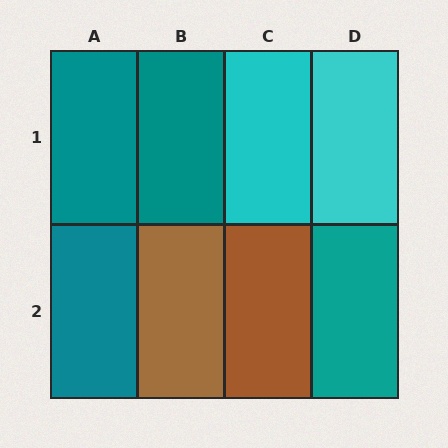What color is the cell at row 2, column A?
Teal.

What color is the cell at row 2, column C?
Brown.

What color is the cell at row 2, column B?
Brown.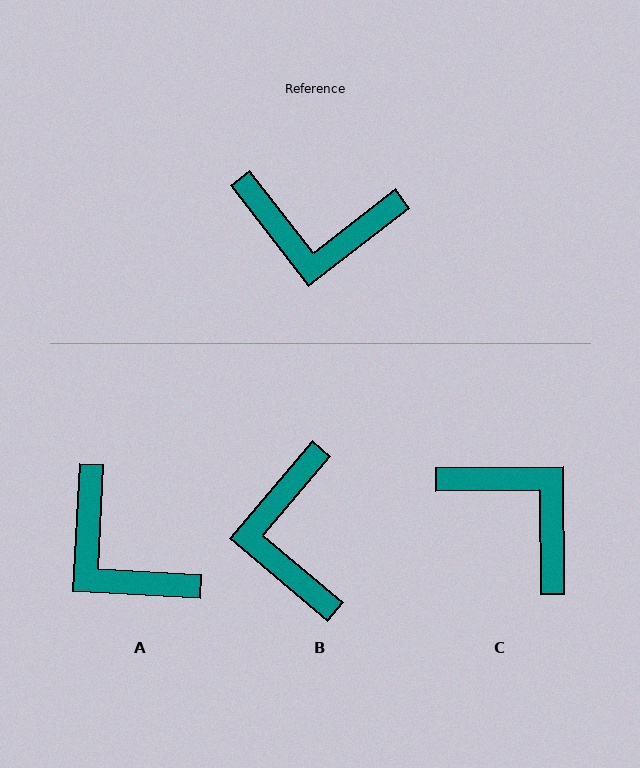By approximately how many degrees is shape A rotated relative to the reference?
Approximately 41 degrees clockwise.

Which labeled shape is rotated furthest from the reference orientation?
C, about 143 degrees away.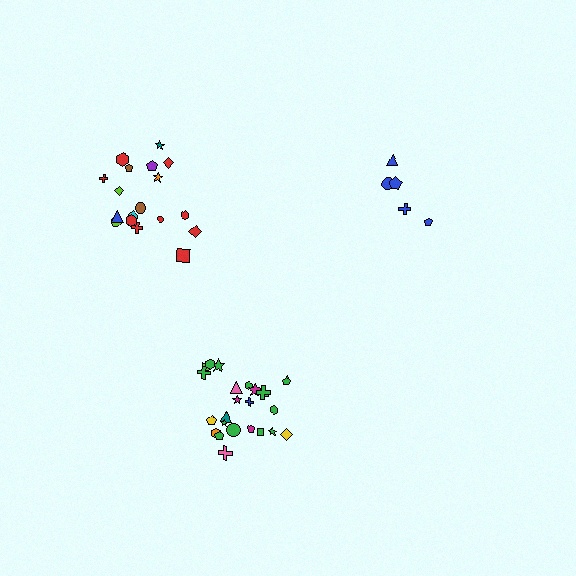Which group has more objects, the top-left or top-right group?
The top-left group.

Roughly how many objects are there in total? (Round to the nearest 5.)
Roughly 50 objects in total.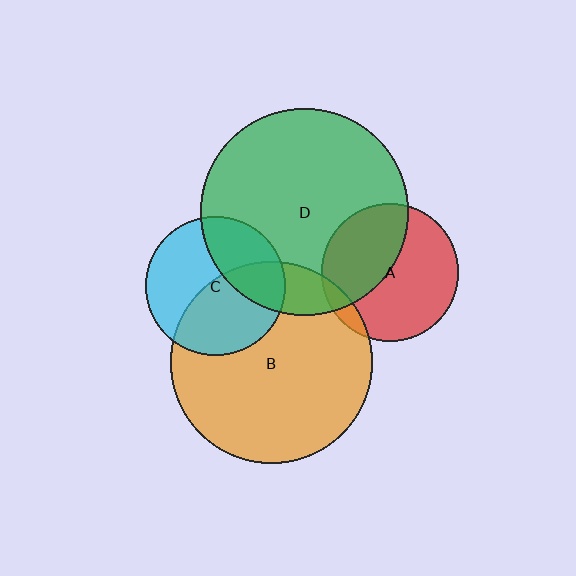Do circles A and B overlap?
Yes.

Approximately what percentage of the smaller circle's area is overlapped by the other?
Approximately 10%.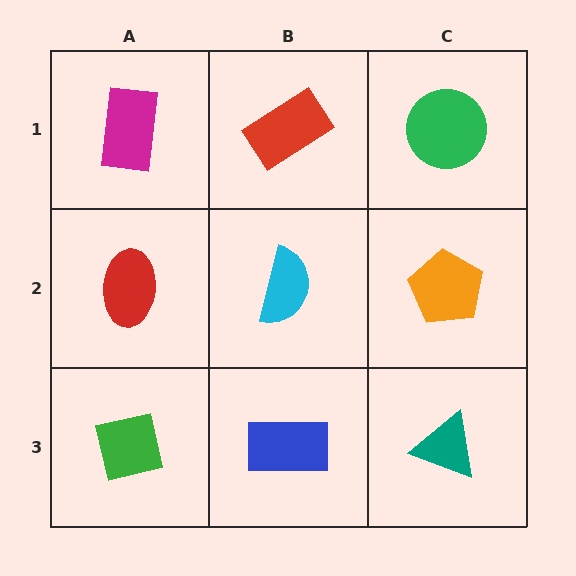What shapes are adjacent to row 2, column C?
A green circle (row 1, column C), a teal triangle (row 3, column C), a cyan semicircle (row 2, column B).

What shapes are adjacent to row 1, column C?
An orange pentagon (row 2, column C), a red rectangle (row 1, column B).